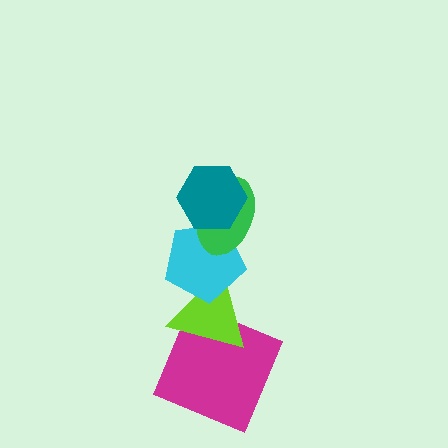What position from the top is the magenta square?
The magenta square is 5th from the top.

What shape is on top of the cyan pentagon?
The green ellipse is on top of the cyan pentagon.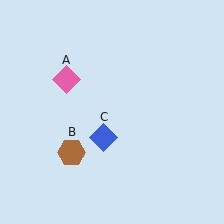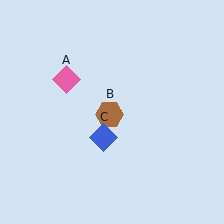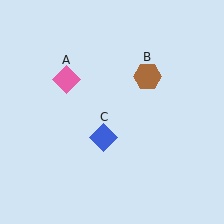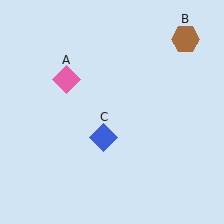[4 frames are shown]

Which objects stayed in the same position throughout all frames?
Pink diamond (object A) and blue diamond (object C) remained stationary.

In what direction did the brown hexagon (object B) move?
The brown hexagon (object B) moved up and to the right.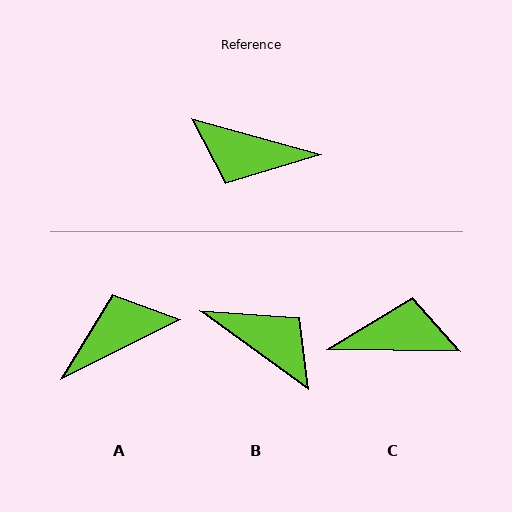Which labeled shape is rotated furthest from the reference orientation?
C, about 165 degrees away.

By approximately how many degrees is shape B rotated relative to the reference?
Approximately 160 degrees counter-clockwise.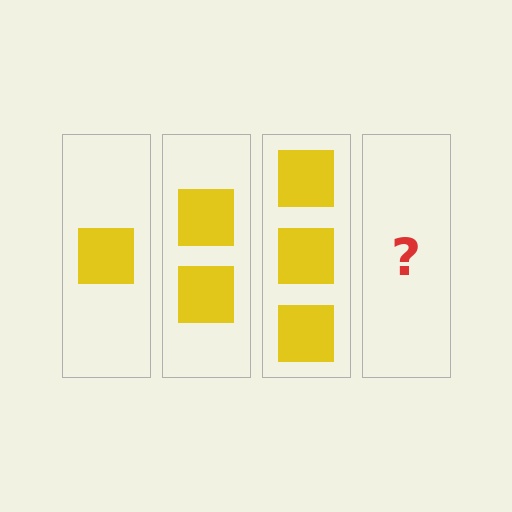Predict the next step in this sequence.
The next step is 4 squares.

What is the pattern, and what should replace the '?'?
The pattern is that each step adds one more square. The '?' should be 4 squares.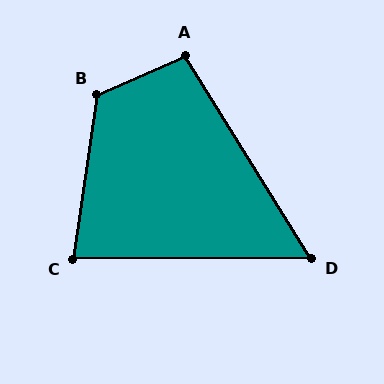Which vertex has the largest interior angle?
B, at approximately 122 degrees.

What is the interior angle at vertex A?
Approximately 98 degrees (obtuse).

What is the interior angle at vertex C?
Approximately 82 degrees (acute).